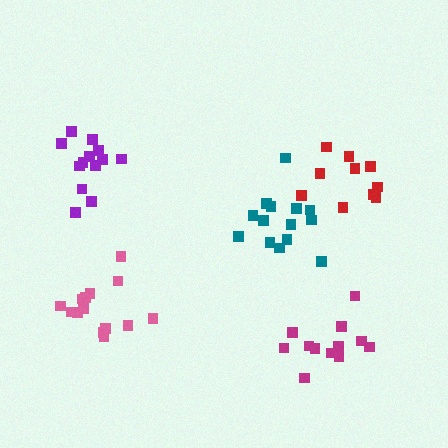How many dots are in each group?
Group 1: 14 dots, Group 2: 10 dots, Group 3: 14 dots, Group 4: 12 dots, Group 5: 13 dots (63 total).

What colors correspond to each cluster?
The clusters are colored: teal, red, pink, magenta, purple.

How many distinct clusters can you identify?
There are 5 distinct clusters.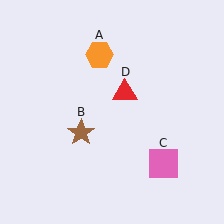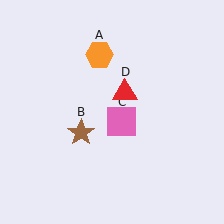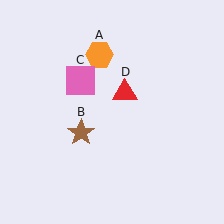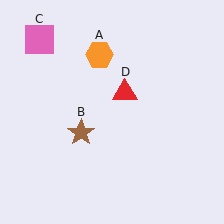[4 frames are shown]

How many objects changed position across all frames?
1 object changed position: pink square (object C).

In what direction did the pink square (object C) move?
The pink square (object C) moved up and to the left.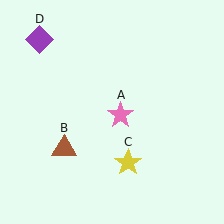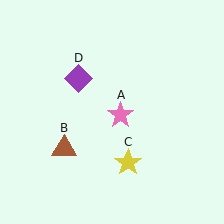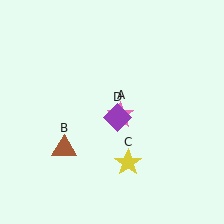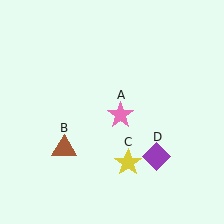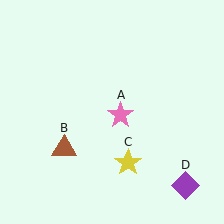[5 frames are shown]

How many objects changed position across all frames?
1 object changed position: purple diamond (object D).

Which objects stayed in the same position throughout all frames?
Pink star (object A) and brown triangle (object B) and yellow star (object C) remained stationary.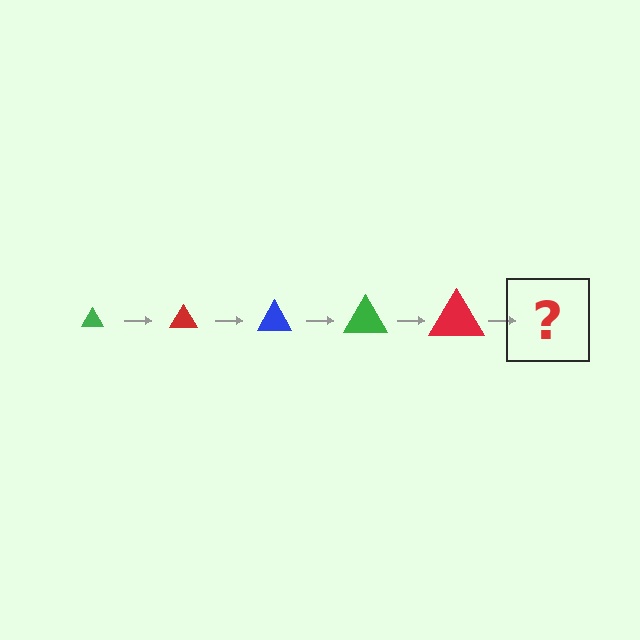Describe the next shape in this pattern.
It should be a blue triangle, larger than the previous one.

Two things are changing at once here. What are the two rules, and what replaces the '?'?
The two rules are that the triangle grows larger each step and the color cycles through green, red, and blue. The '?' should be a blue triangle, larger than the previous one.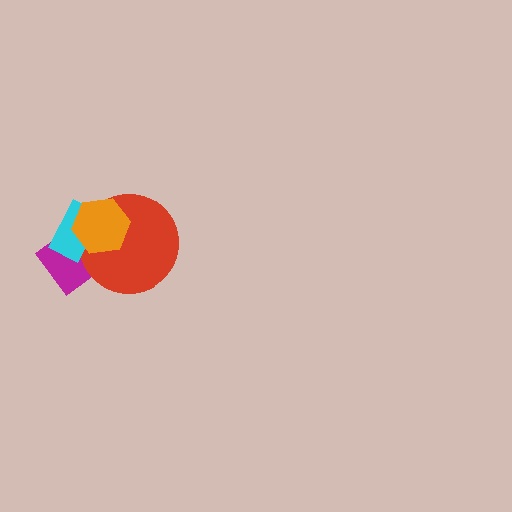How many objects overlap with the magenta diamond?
3 objects overlap with the magenta diamond.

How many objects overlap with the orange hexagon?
3 objects overlap with the orange hexagon.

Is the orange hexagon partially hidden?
No, no other shape covers it.